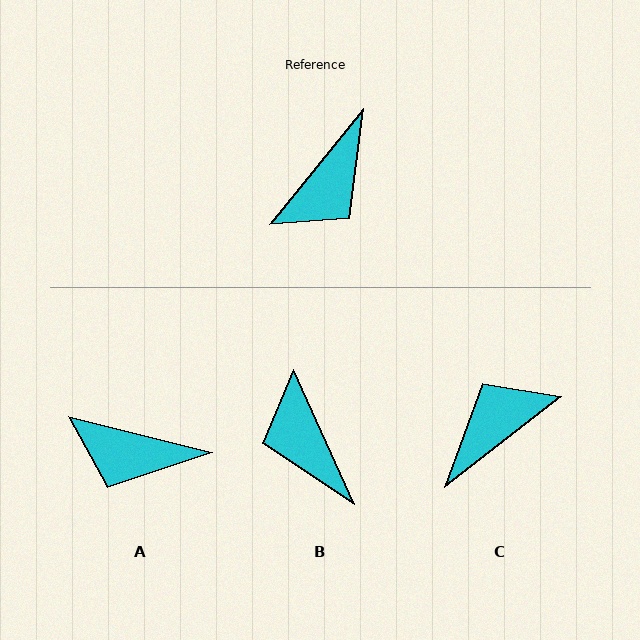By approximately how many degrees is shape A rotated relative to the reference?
Approximately 65 degrees clockwise.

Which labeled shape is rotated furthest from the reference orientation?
C, about 167 degrees away.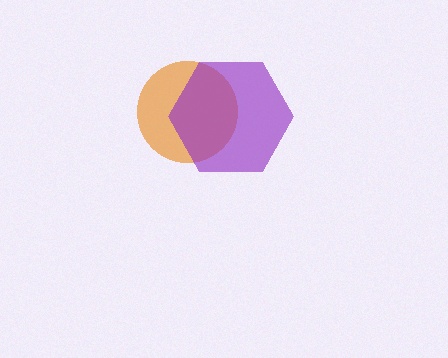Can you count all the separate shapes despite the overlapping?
Yes, there are 2 separate shapes.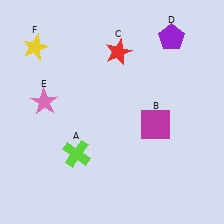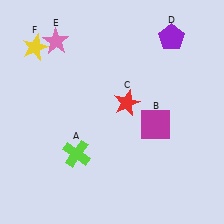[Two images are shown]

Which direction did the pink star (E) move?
The pink star (E) moved up.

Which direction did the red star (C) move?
The red star (C) moved down.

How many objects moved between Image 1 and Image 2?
2 objects moved between the two images.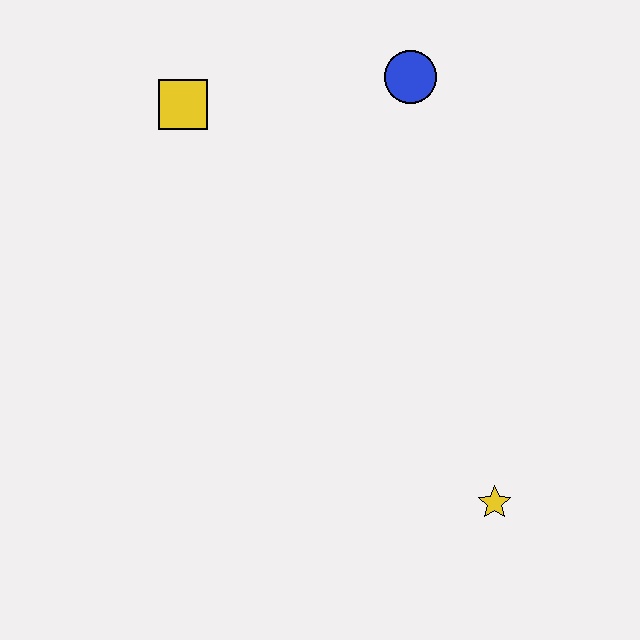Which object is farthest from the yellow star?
The yellow square is farthest from the yellow star.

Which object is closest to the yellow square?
The blue circle is closest to the yellow square.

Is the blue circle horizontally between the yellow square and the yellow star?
Yes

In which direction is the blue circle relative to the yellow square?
The blue circle is to the right of the yellow square.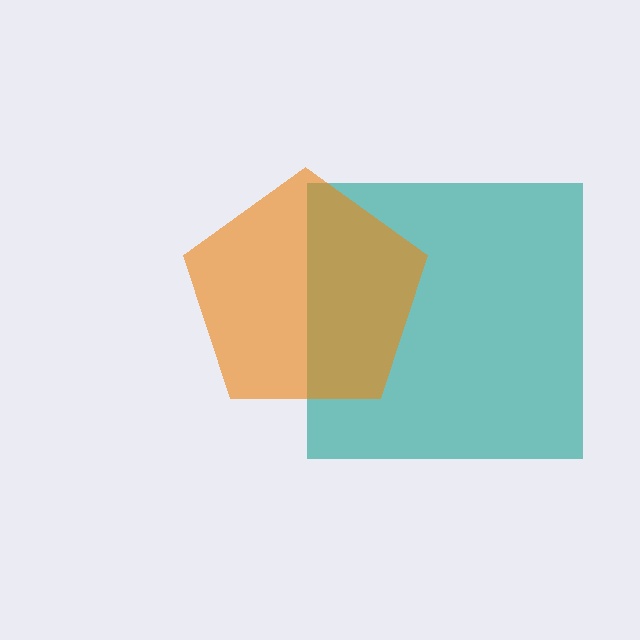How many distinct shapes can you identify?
There are 2 distinct shapes: a teal square, an orange pentagon.